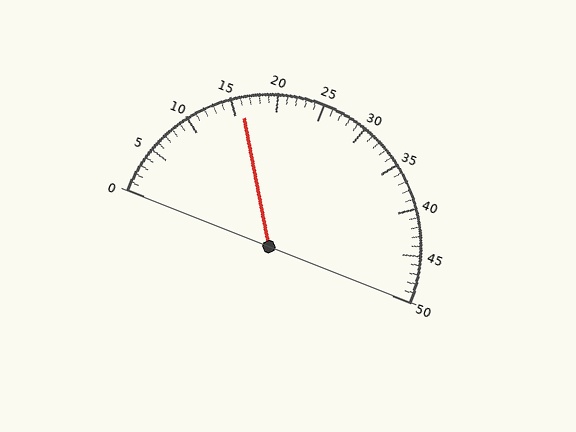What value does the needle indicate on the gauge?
The needle indicates approximately 16.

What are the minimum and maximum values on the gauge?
The gauge ranges from 0 to 50.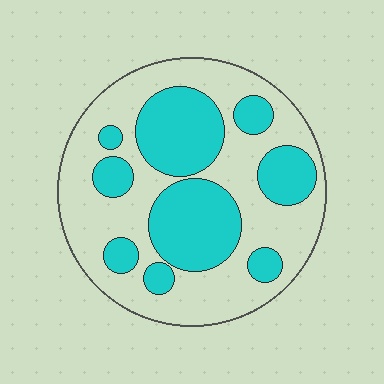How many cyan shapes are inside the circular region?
9.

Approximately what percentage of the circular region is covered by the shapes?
Approximately 40%.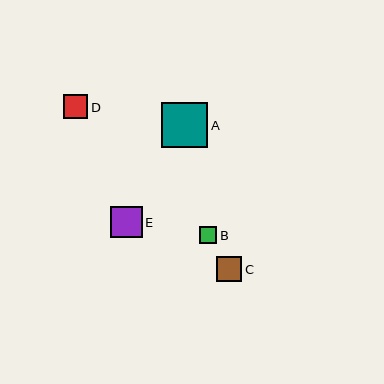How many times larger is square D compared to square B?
Square D is approximately 1.4 times the size of square B.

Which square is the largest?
Square A is the largest with a size of approximately 46 pixels.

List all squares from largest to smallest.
From largest to smallest: A, E, C, D, B.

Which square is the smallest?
Square B is the smallest with a size of approximately 17 pixels.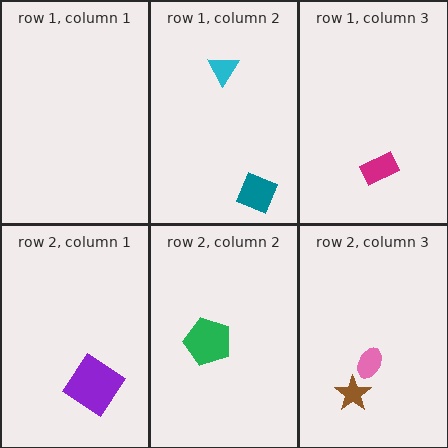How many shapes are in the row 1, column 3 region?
1.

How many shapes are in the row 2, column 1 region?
1.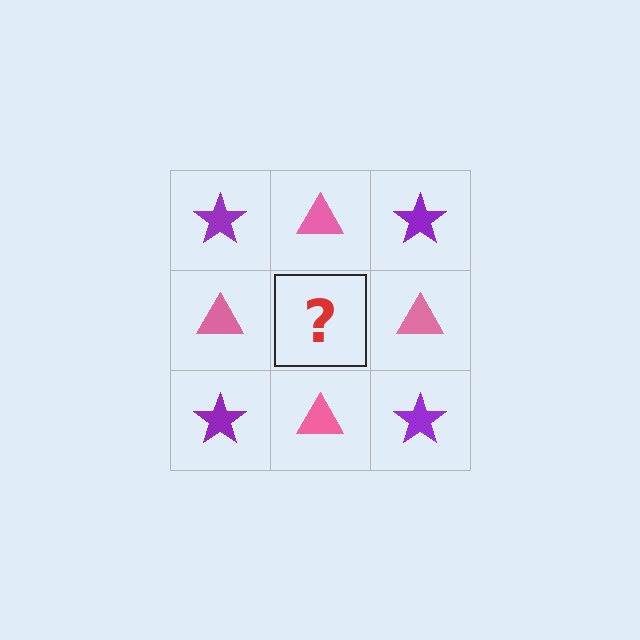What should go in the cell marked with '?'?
The missing cell should contain a purple star.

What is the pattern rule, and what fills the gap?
The rule is that it alternates purple star and pink triangle in a checkerboard pattern. The gap should be filled with a purple star.